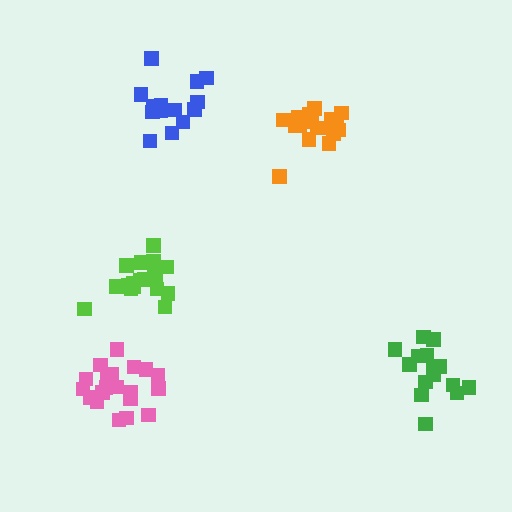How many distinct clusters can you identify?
There are 5 distinct clusters.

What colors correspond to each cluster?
The clusters are colored: blue, orange, lime, green, pink.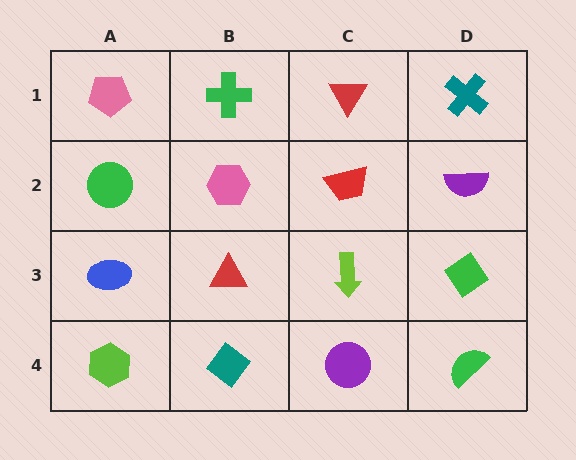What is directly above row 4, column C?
A lime arrow.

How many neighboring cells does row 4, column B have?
3.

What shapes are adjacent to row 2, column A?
A pink pentagon (row 1, column A), a blue ellipse (row 3, column A), a pink hexagon (row 2, column B).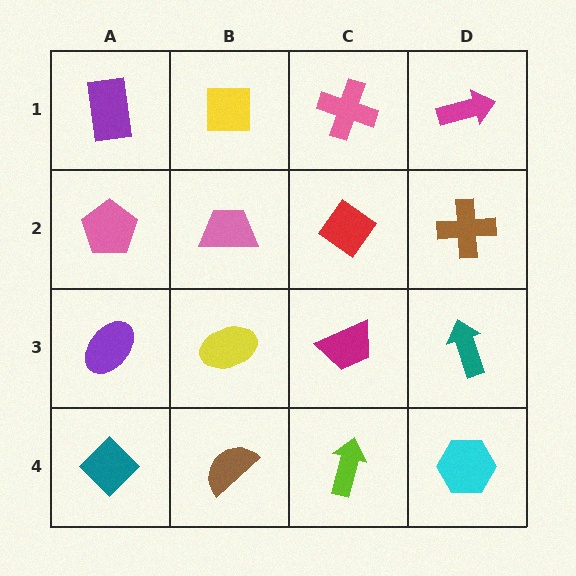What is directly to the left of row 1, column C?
A yellow square.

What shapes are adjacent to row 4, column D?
A teal arrow (row 3, column D), a lime arrow (row 4, column C).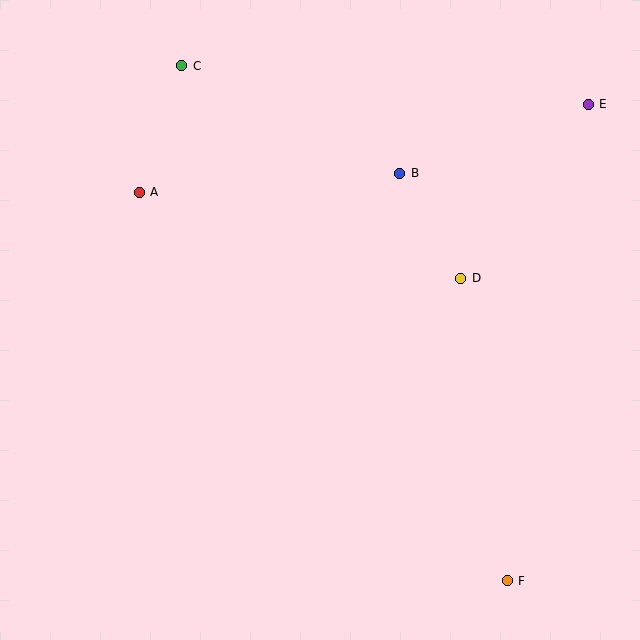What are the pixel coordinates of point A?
Point A is at (139, 192).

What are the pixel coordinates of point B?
Point B is at (400, 173).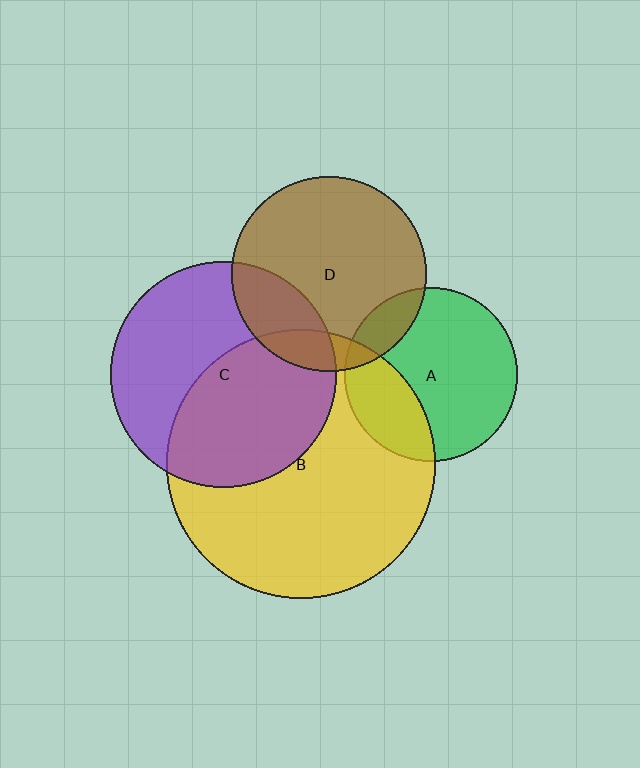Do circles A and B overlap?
Yes.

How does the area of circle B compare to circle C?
Approximately 1.4 times.